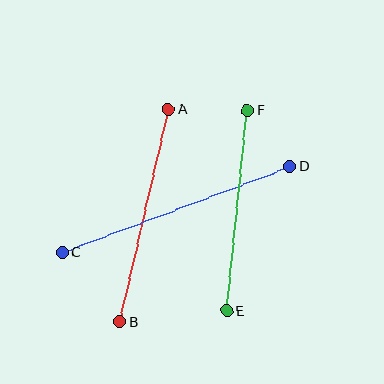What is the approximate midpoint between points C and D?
The midpoint is at approximately (176, 209) pixels.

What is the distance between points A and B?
The distance is approximately 218 pixels.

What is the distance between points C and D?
The distance is approximately 244 pixels.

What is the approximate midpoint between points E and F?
The midpoint is at approximately (237, 211) pixels.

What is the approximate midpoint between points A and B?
The midpoint is at approximately (144, 216) pixels.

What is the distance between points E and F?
The distance is approximately 201 pixels.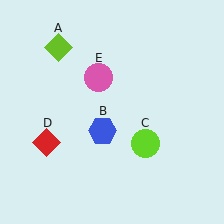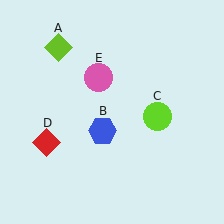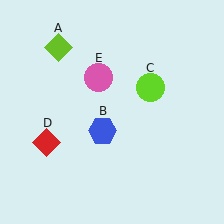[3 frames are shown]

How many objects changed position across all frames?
1 object changed position: lime circle (object C).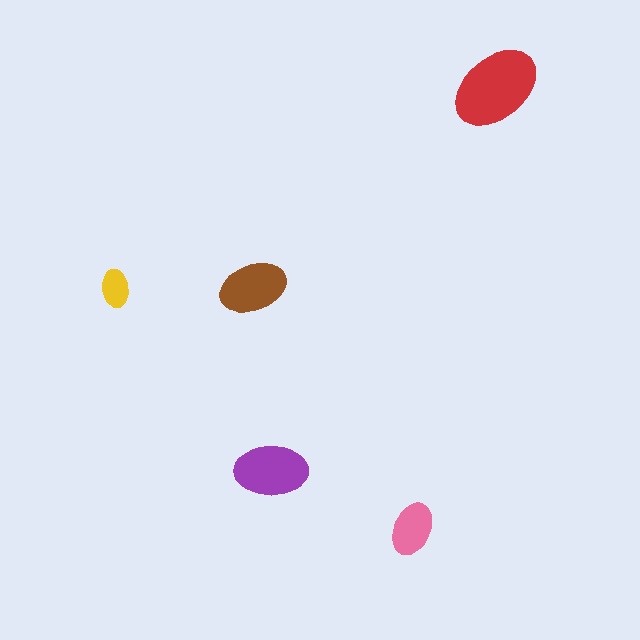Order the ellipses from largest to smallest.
the red one, the purple one, the brown one, the pink one, the yellow one.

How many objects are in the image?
There are 5 objects in the image.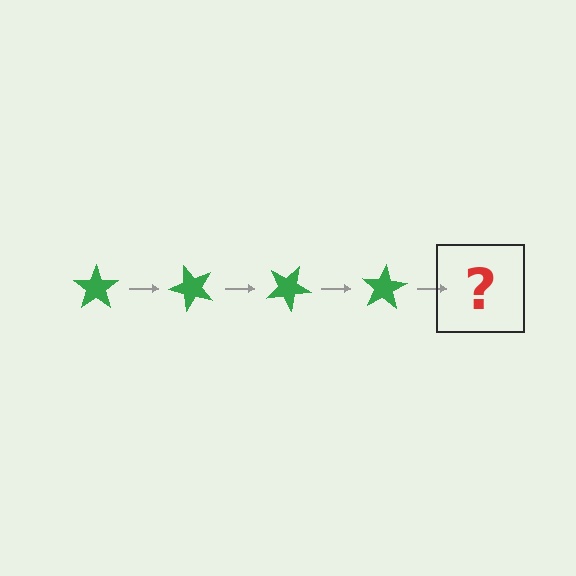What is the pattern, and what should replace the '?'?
The pattern is that the star rotates 50 degrees each step. The '?' should be a green star rotated 200 degrees.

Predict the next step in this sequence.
The next step is a green star rotated 200 degrees.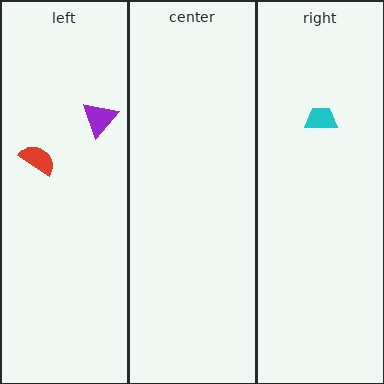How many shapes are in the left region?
2.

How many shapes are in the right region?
1.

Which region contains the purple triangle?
The left region.